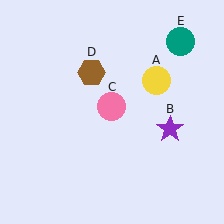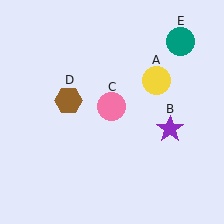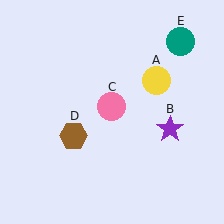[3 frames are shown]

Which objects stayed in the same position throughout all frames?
Yellow circle (object A) and purple star (object B) and pink circle (object C) and teal circle (object E) remained stationary.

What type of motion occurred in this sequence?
The brown hexagon (object D) rotated counterclockwise around the center of the scene.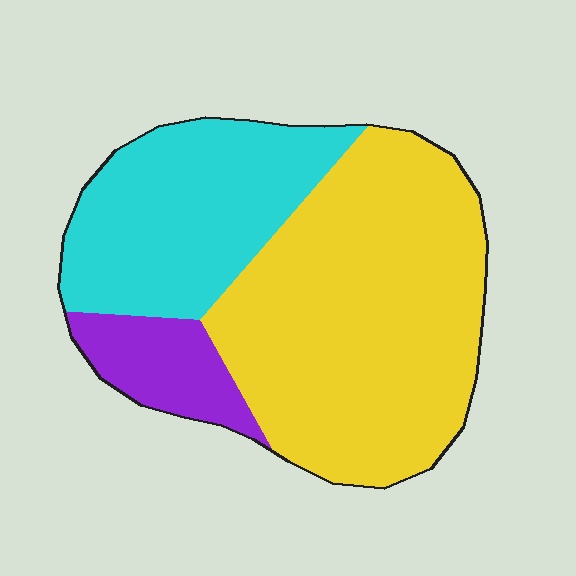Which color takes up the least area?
Purple, at roughly 10%.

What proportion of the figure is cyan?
Cyan covers around 30% of the figure.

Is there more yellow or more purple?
Yellow.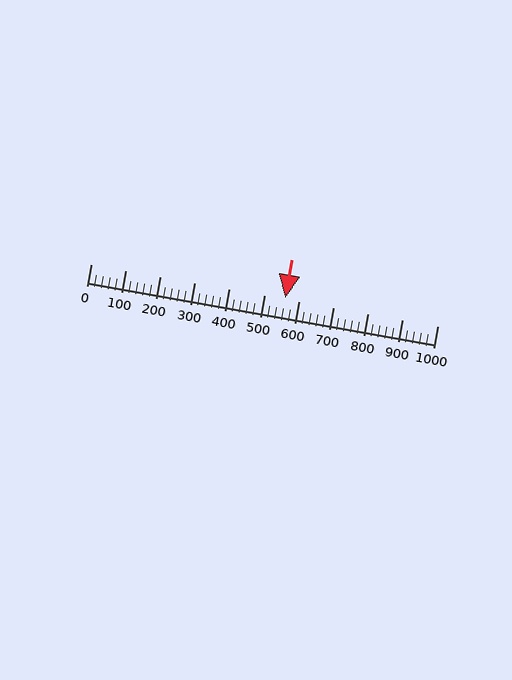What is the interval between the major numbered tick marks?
The major tick marks are spaced 100 units apart.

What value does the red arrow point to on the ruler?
The red arrow points to approximately 560.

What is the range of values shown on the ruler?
The ruler shows values from 0 to 1000.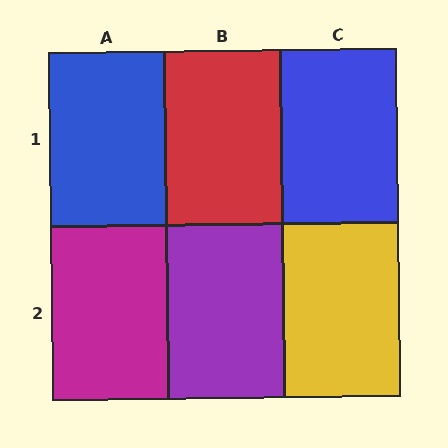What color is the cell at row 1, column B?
Red.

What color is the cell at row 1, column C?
Blue.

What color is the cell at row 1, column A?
Blue.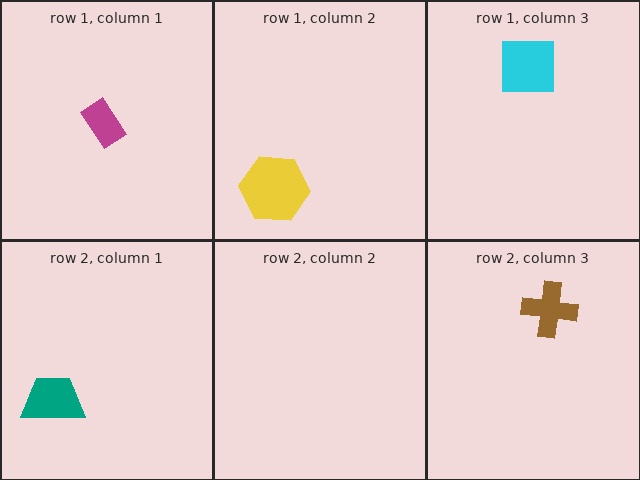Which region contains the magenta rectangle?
The row 1, column 1 region.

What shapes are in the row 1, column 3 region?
The cyan square.